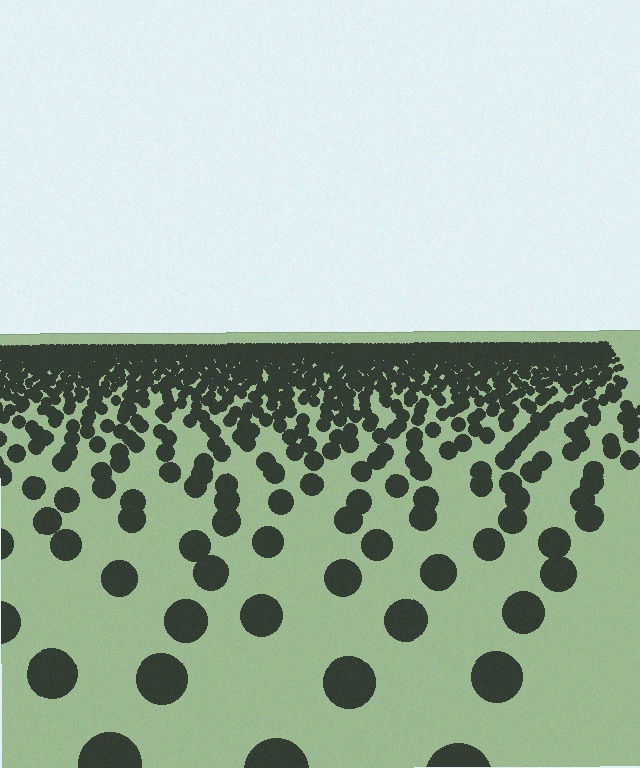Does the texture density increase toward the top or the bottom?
Density increases toward the top.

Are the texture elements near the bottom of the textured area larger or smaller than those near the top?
Larger. Near the bottom, elements are closer to the viewer and appear at a bigger on-screen size.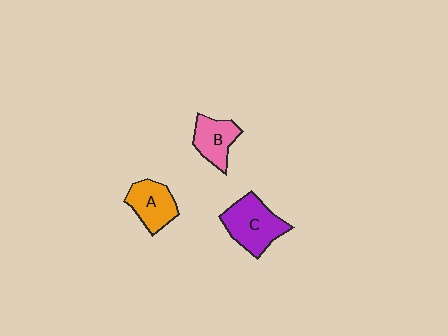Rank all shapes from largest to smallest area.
From largest to smallest: C (purple), A (orange), B (pink).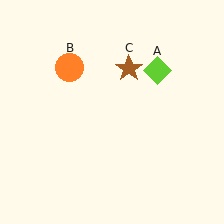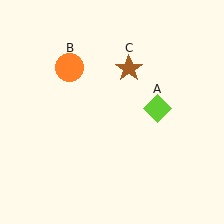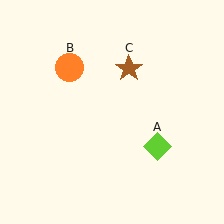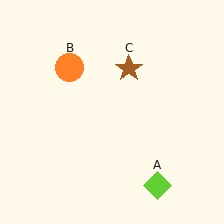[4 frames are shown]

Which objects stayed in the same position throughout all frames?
Orange circle (object B) and brown star (object C) remained stationary.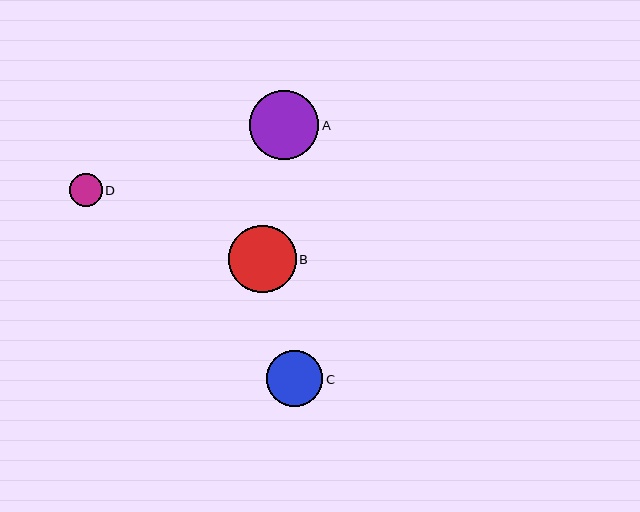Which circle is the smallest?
Circle D is the smallest with a size of approximately 32 pixels.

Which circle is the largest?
Circle A is the largest with a size of approximately 69 pixels.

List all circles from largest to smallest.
From largest to smallest: A, B, C, D.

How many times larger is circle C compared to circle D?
Circle C is approximately 1.7 times the size of circle D.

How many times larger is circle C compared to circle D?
Circle C is approximately 1.7 times the size of circle D.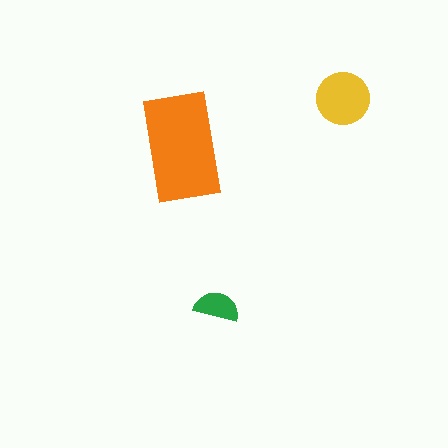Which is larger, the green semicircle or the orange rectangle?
The orange rectangle.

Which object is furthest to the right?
The yellow circle is rightmost.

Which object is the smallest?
The green semicircle.